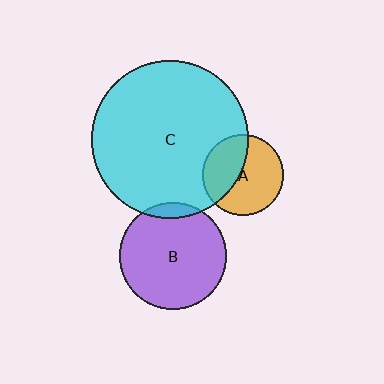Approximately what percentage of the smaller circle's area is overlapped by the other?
Approximately 5%.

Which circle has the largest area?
Circle C (cyan).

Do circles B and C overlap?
Yes.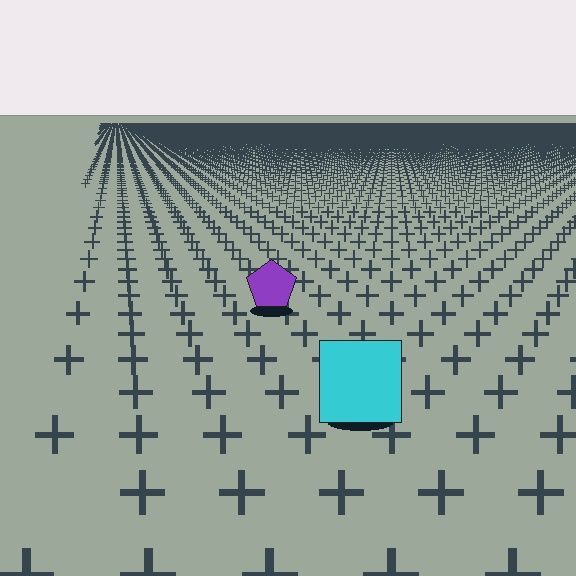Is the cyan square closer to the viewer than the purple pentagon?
Yes. The cyan square is closer — you can tell from the texture gradient: the ground texture is coarser near it.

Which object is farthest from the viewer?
The purple pentagon is farthest from the viewer. It appears smaller and the ground texture around it is denser.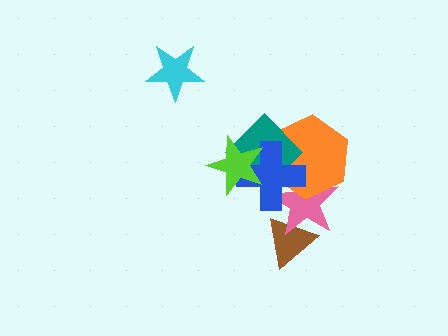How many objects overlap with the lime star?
2 objects overlap with the lime star.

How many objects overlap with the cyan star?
0 objects overlap with the cyan star.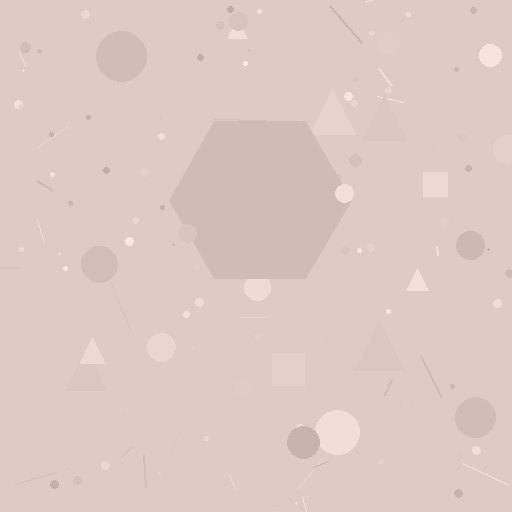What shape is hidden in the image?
A hexagon is hidden in the image.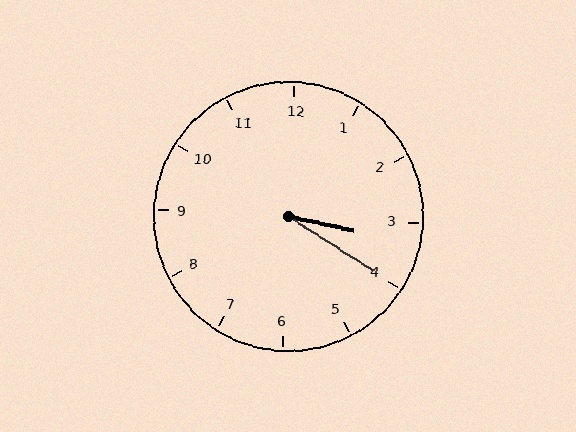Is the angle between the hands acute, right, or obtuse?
It is acute.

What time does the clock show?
3:20.